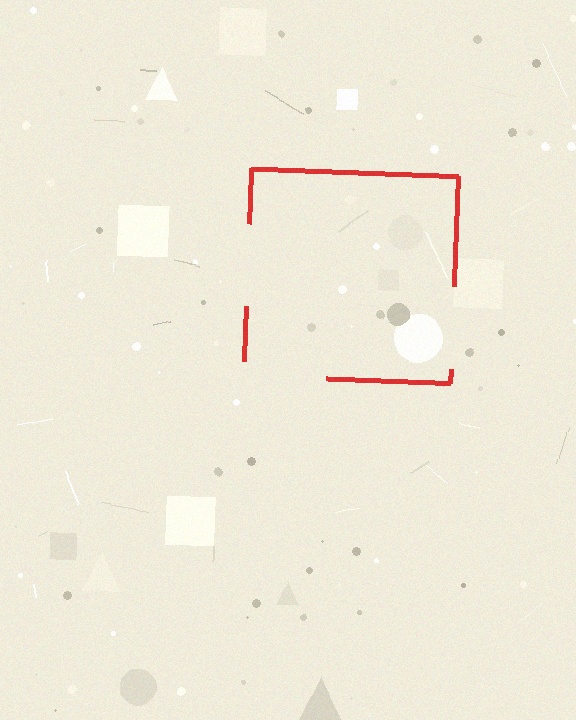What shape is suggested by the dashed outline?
The dashed outline suggests a square.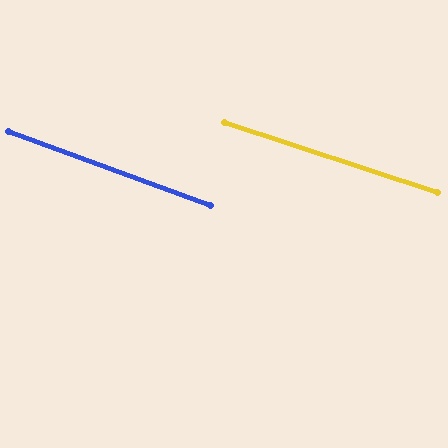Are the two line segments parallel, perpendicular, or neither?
Parallel — their directions differ by only 1.7°.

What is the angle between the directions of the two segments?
Approximately 2 degrees.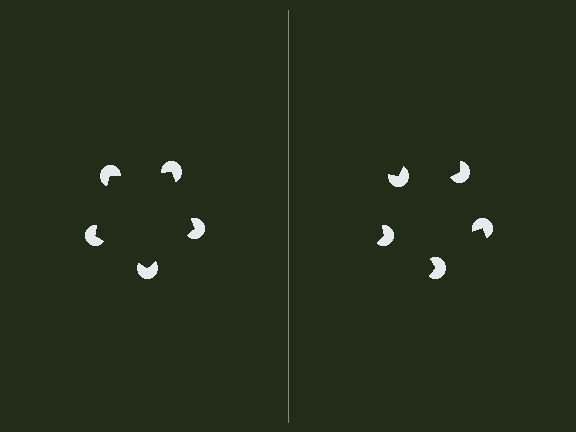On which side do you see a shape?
An illusory pentagon appears on the left side. On the right side the wedge cuts are rotated, so no coherent shape forms.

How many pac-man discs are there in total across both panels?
10 — 5 on each side.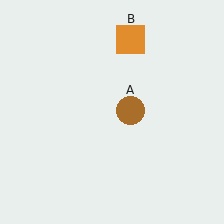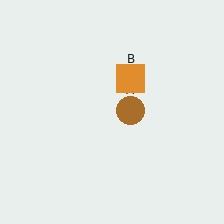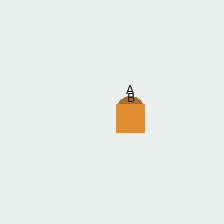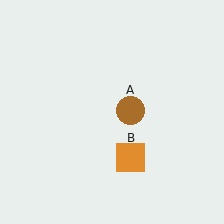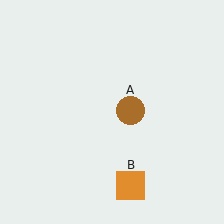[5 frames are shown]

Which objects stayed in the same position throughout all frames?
Brown circle (object A) remained stationary.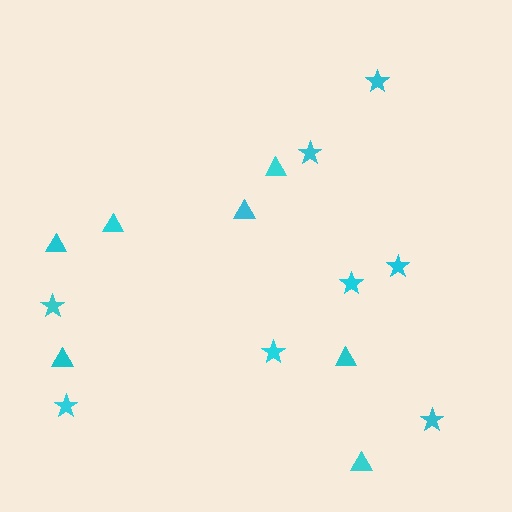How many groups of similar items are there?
There are 2 groups: one group of stars (8) and one group of triangles (7).